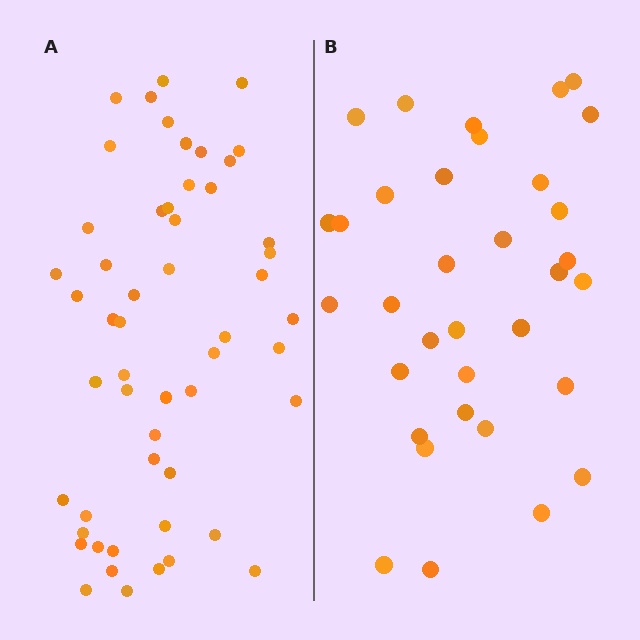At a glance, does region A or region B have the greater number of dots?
Region A (the left region) has more dots.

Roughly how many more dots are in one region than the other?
Region A has approximately 20 more dots than region B.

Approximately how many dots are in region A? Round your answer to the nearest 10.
About 50 dots. (The exact count is 53, which rounds to 50.)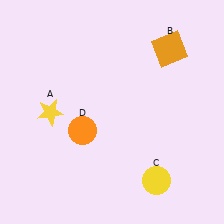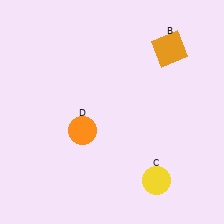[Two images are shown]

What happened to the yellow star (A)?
The yellow star (A) was removed in Image 2. It was in the bottom-left area of Image 1.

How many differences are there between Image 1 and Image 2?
There is 1 difference between the two images.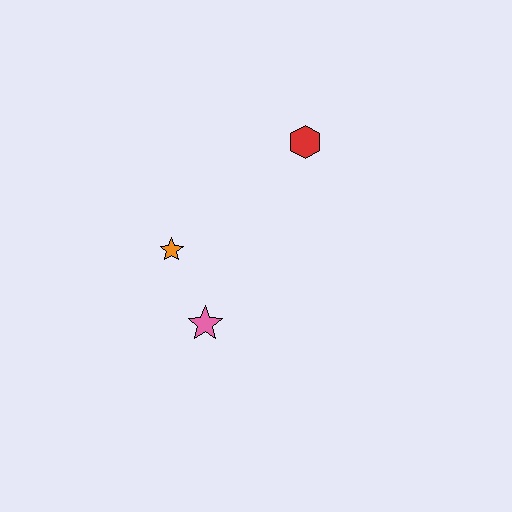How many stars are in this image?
There are 2 stars.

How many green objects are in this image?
There are no green objects.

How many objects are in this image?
There are 3 objects.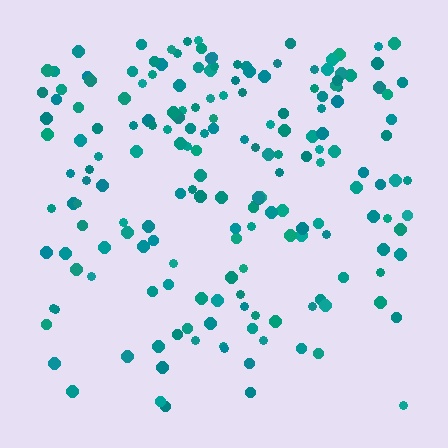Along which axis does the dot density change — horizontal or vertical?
Vertical.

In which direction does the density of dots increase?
From bottom to top, with the top side densest.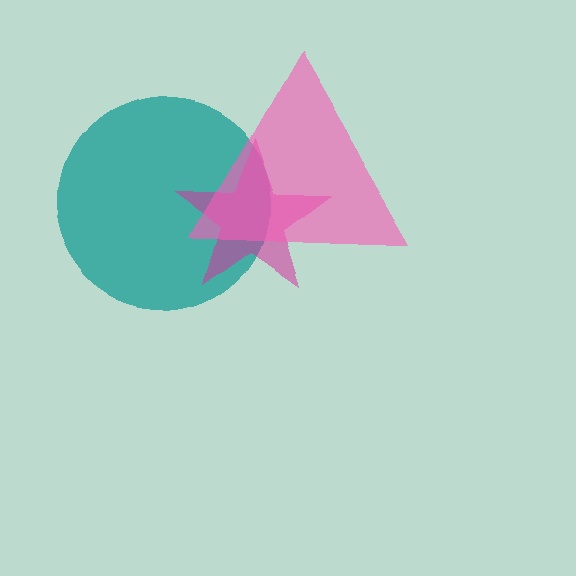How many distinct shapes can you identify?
There are 3 distinct shapes: a teal circle, a magenta star, a pink triangle.